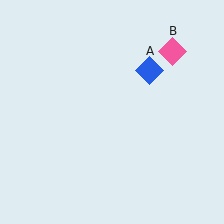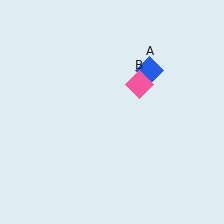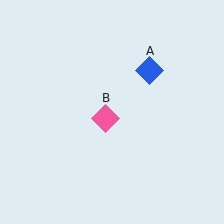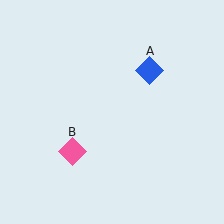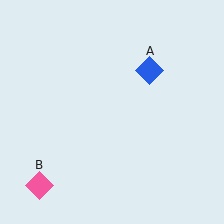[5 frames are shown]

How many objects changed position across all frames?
1 object changed position: pink diamond (object B).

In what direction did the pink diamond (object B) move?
The pink diamond (object B) moved down and to the left.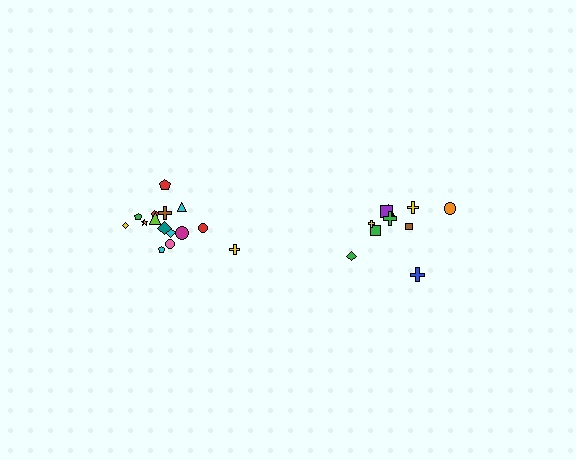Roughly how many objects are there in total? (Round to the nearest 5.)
Roughly 25 objects in total.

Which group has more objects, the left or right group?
The left group.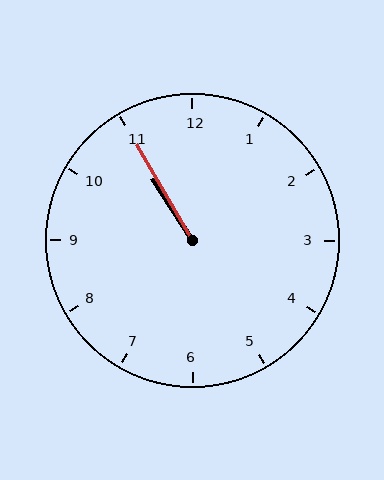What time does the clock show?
10:55.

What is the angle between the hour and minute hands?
Approximately 2 degrees.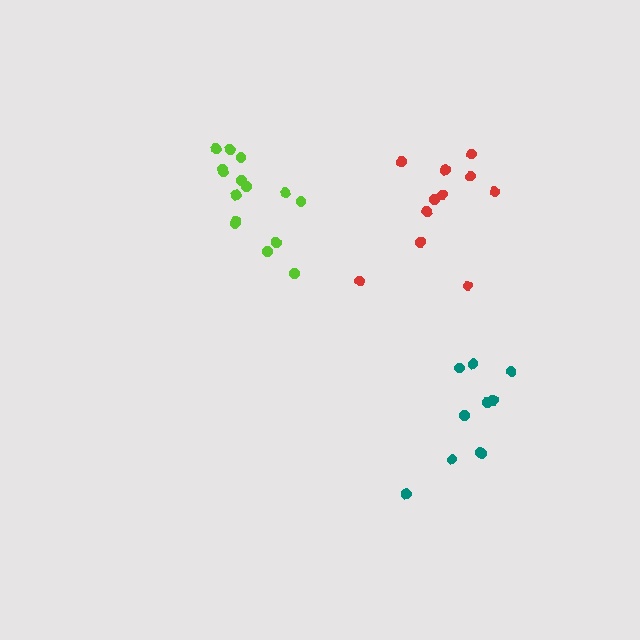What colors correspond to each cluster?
The clusters are colored: teal, lime, red.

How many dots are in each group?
Group 1: 10 dots, Group 2: 15 dots, Group 3: 11 dots (36 total).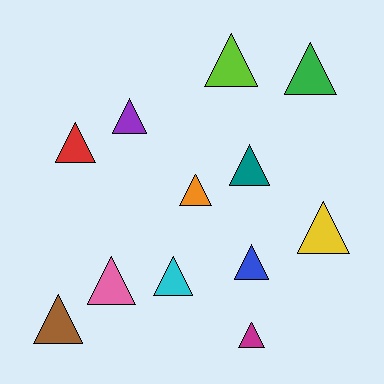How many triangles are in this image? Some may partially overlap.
There are 12 triangles.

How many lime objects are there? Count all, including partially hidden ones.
There is 1 lime object.